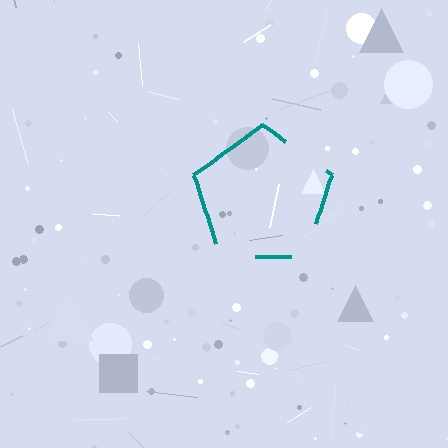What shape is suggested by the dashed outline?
The dashed outline suggests a pentagon.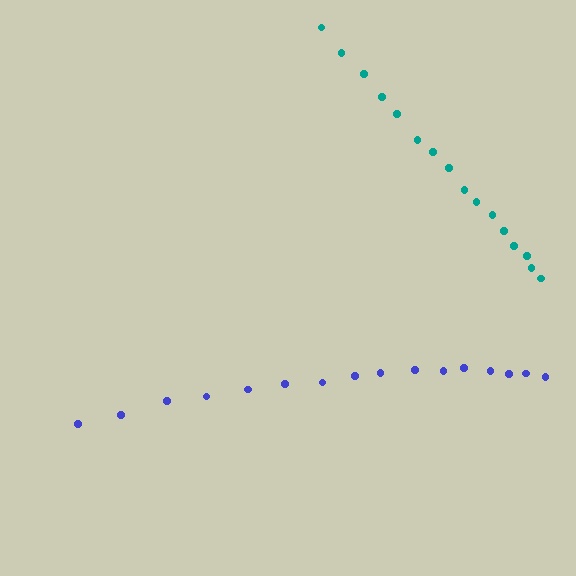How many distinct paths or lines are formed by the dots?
There are 2 distinct paths.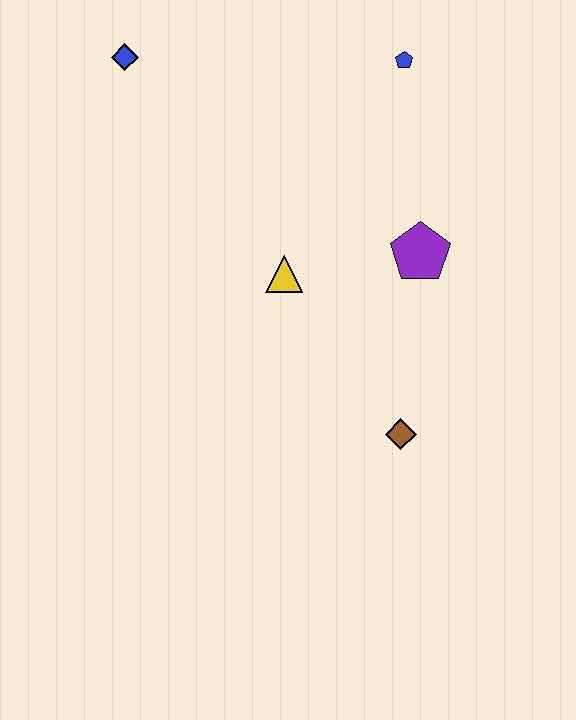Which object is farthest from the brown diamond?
The blue diamond is farthest from the brown diamond.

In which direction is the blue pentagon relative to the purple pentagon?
The blue pentagon is above the purple pentagon.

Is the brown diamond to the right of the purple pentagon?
No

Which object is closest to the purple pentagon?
The yellow triangle is closest to the purple pentagon.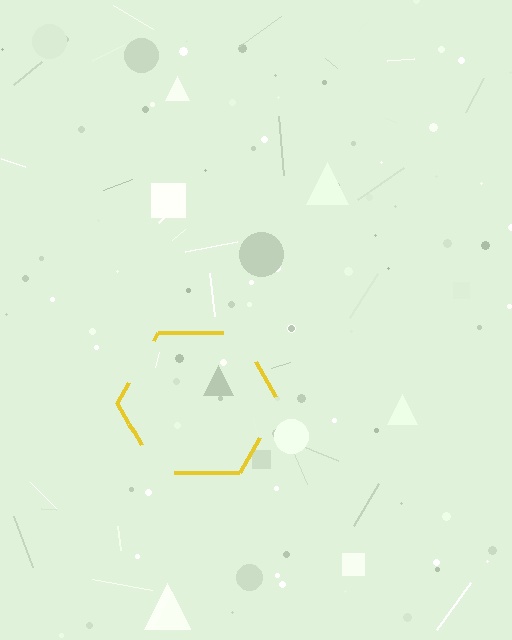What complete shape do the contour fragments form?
The contour fragments form a hexagon.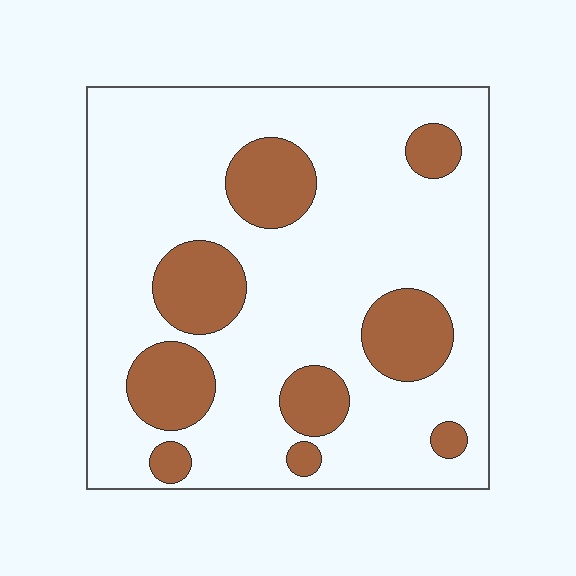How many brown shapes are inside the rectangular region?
9.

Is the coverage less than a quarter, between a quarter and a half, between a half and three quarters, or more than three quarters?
Less than a quarter.